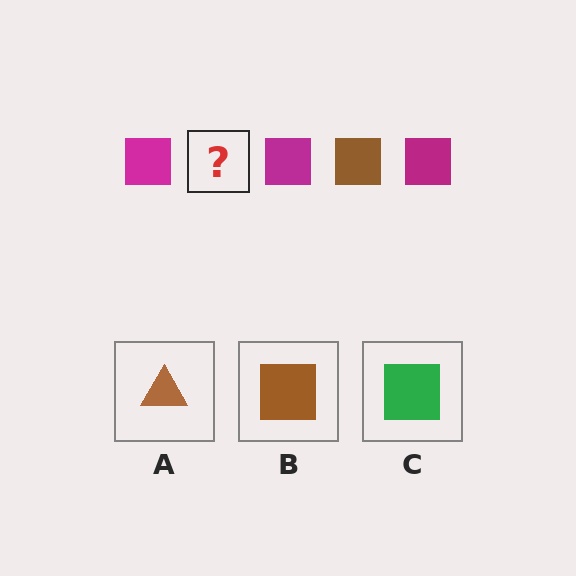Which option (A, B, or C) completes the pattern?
B.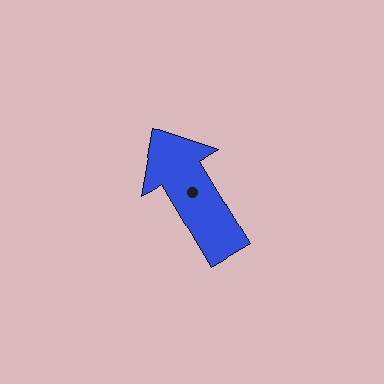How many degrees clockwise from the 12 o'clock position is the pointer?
Approximately 329 degrees.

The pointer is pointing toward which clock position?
Roughly 11 o'clock.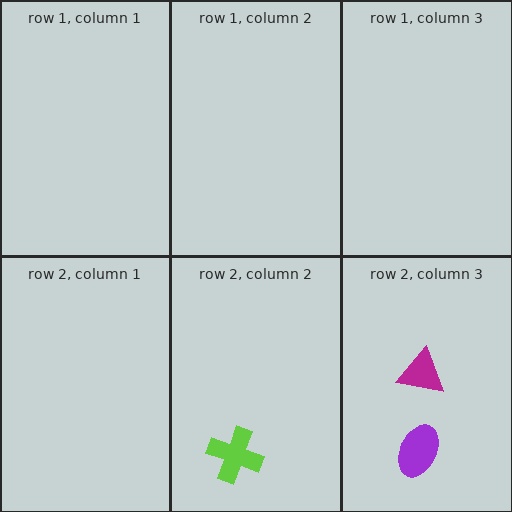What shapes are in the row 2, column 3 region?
The magenta triangle, the purple ellipse.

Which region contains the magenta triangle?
The row 2, column 3 region.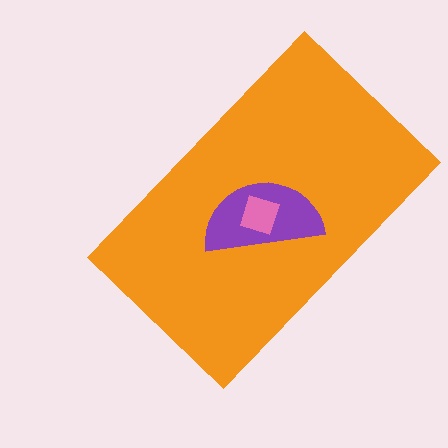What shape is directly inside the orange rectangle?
The purple semicircle.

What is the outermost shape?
The orange rectangle.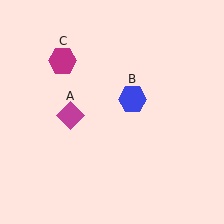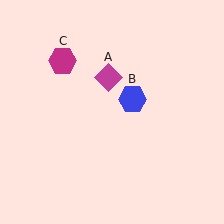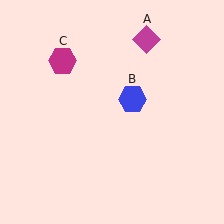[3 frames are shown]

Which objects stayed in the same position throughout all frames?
Blue hexagon (object B) and magenta hexagon (object C) remained stationary.